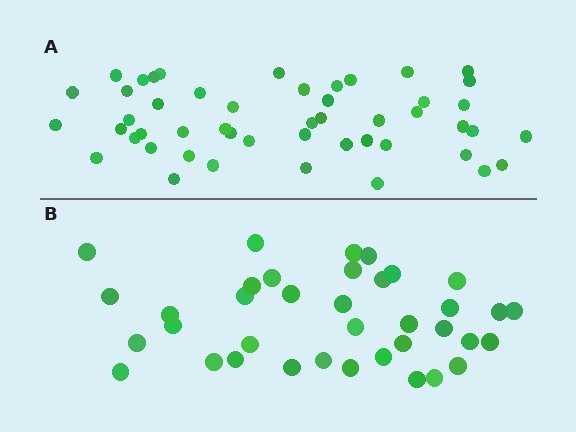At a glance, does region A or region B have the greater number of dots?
Region A (the top region) has more dots.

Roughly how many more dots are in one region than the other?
Region A has roughly 12 or so more dots than region B.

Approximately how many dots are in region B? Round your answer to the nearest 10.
About 40 dots. (The exact count is 37, which rounds to 40.)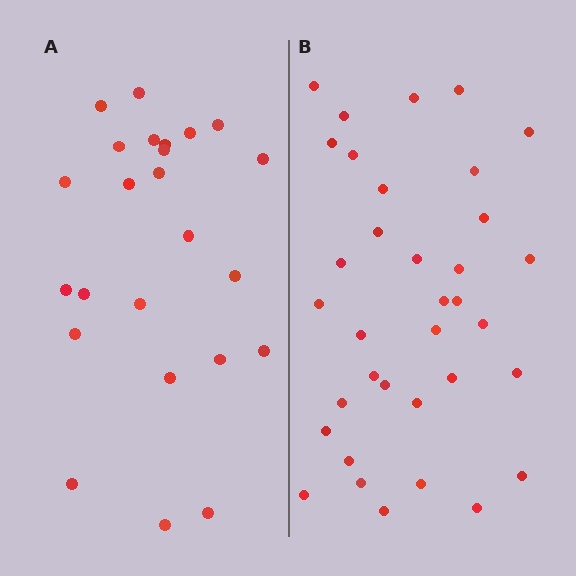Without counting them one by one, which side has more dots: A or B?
Region B (the right region) has more dots.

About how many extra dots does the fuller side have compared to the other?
Region B has roughly 12 or so more dots than region A.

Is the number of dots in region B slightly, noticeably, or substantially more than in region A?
Region B has substantially more. The ratio is roughly 1.5 to 1.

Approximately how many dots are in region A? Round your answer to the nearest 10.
About 20 dots. (The exact count is 24, which rounds to 20.)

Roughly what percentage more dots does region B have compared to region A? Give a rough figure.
About 45% more.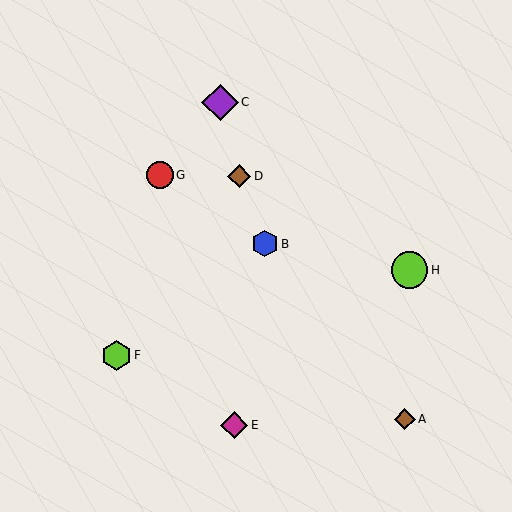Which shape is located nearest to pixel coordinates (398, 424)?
The brown diamond (labeled A) at (405, 419) is nearest to that location.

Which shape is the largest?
The lime circle (labeled H) is the largest.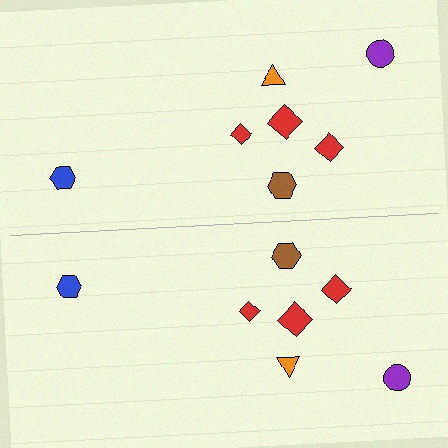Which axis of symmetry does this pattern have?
The pattern has a horizontal axis of symmetry running through the center of the image.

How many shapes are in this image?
There are 14 shapes in this image.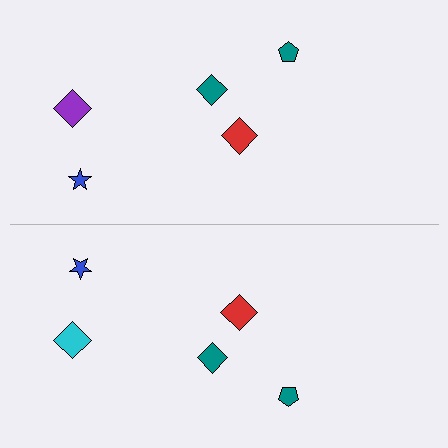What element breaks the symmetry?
The cyan diamond on the bottom side breaks the symmetry — its mirror counterpart is purple.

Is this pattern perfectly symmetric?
No, the pattern is not perfectly symmetric. The cyan diamond on the bottom side breaks the symmetry — its mirror counterpart is purple.